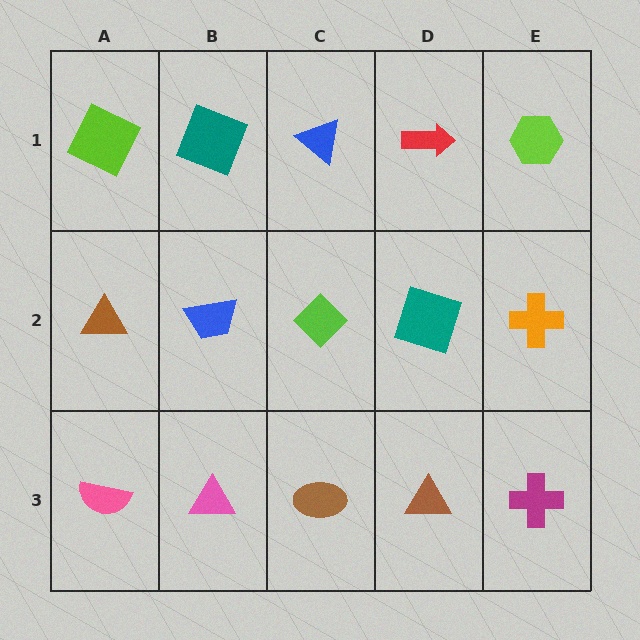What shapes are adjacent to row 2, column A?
A lime square (row 1, column A), a pink semicircle (row 3, column A), a blue trapezoid (row 2, column B).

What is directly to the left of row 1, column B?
A lime square.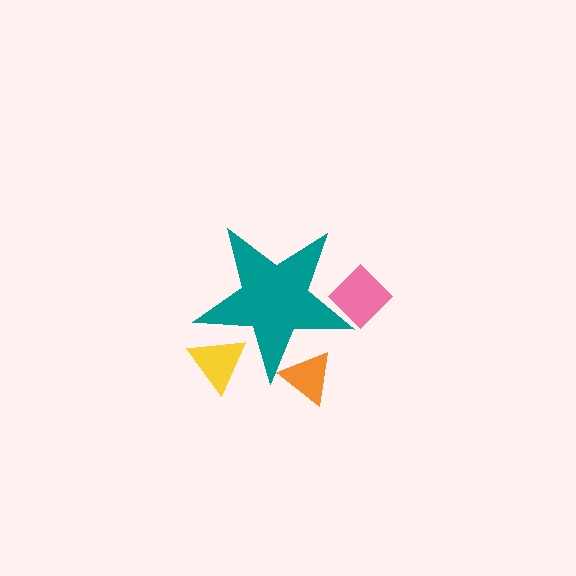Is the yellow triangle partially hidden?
Yes, the yellow triangle is partially hidden behind the teal star.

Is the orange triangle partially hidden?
Yes, the orange triangle is partially hidden behind the teal star.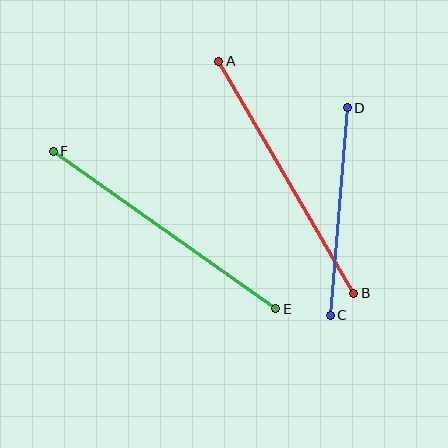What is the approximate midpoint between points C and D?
The midpoint is at approximately (339, 212) pixels.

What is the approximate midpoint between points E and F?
The midpoint is at approximately (165, 230) pixels.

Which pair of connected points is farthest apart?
Points E and F are farthest apart.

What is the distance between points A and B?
The distance is approximately 269 pixels.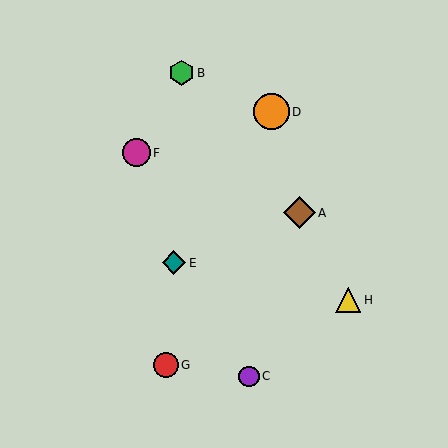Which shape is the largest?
The orange circle (labeled D) is the largest.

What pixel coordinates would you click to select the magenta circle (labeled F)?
Click at (136, 153) to select the magenta circle F.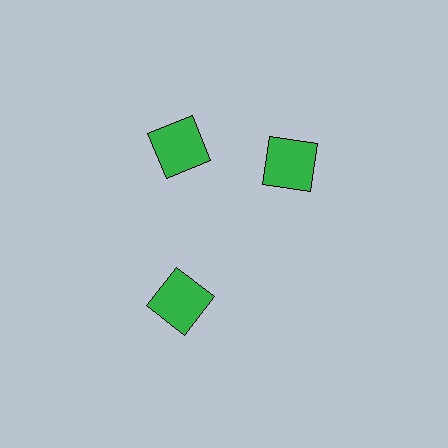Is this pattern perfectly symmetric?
No. The 3 green squares are arranged in a ring, but one element near the 3 o'clock position is rotated out of alignment along the ring, breaking the 3-fold rotational symmetry.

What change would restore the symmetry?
The symmetry would be restored by rotating it back into even spacing with its neighbors so that all 3 squares sit at equal angles and equal distance from the center.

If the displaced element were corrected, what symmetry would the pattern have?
It would have 3-fold rotational symmetry — the pattern would map onto itself every 120 degrees.